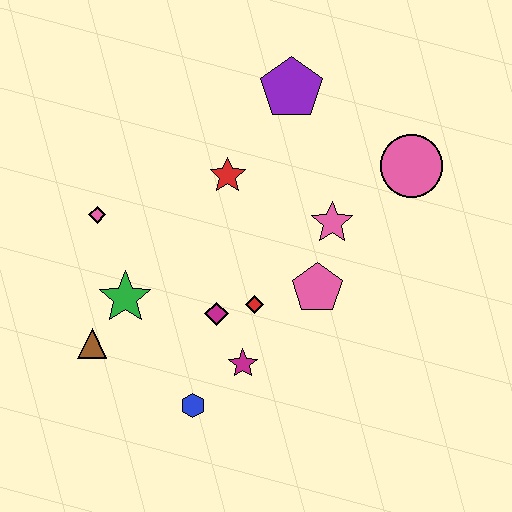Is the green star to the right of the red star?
No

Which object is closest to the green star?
The brown triangle is closest to the green star.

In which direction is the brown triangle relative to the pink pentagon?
The brown triangle is to the left of the pink pentagon.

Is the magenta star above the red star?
No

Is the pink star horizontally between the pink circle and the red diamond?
Yes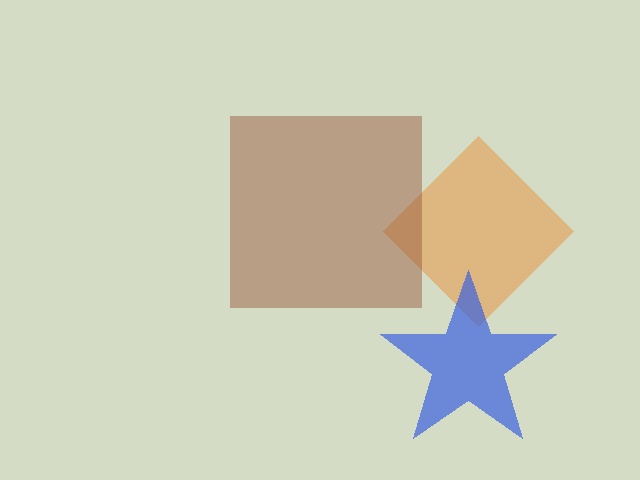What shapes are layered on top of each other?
The layered shapes are: an orange diamond, a blue star, a brown square.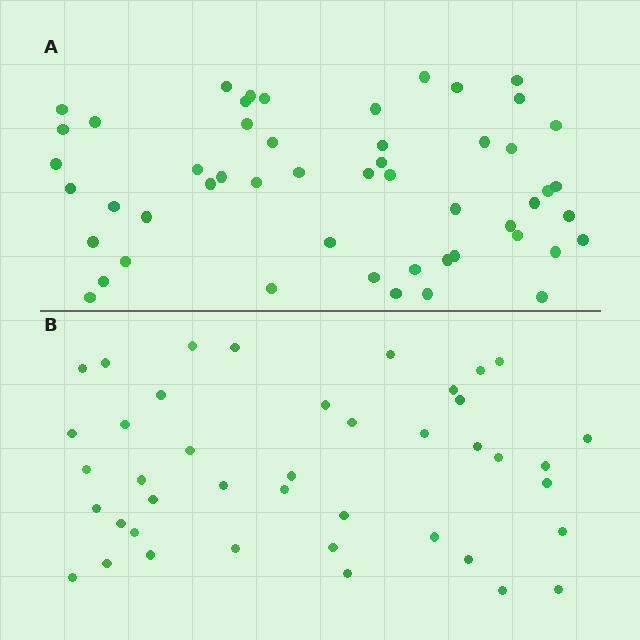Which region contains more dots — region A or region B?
Region A (the top region) has more dots.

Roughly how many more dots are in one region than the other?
Region A has roughly 10 or so more dots than region B.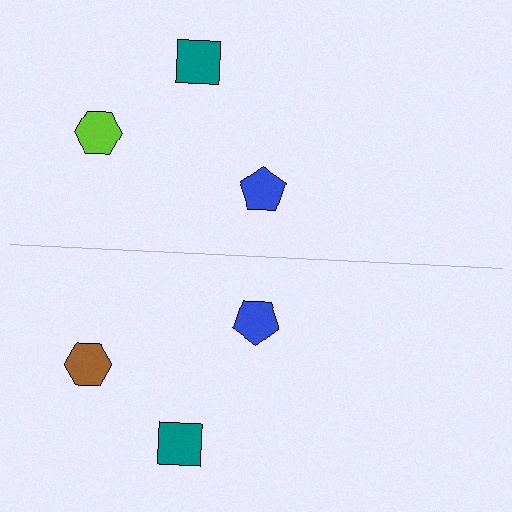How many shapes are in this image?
There are 6 shapes in this image.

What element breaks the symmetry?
The brown hexagon on the bottom side breaks the symmetry — its mirror counterpart is lime.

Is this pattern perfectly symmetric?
No, the pattern is not perfectly symmetric. The brown hexagon on the bottom side breaks the symmetry — its mirror counterpart is lime.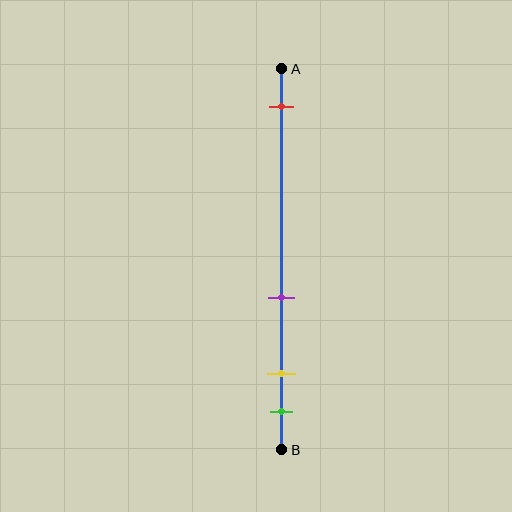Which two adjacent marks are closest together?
The yellow and green marks are the closest adjacent pair.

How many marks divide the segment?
There are 4 marks dividing the segment.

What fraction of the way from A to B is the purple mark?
The purple mark is approximately 60% (0.6) of the way from A to B.